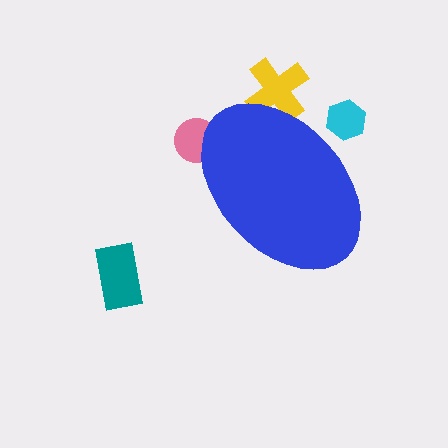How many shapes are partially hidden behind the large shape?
3 shapes are partially hidden.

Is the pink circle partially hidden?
Yes, the pink circle is partially hidden behind the blue ellipse.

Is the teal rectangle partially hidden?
No, the teal rectangle is fully visible.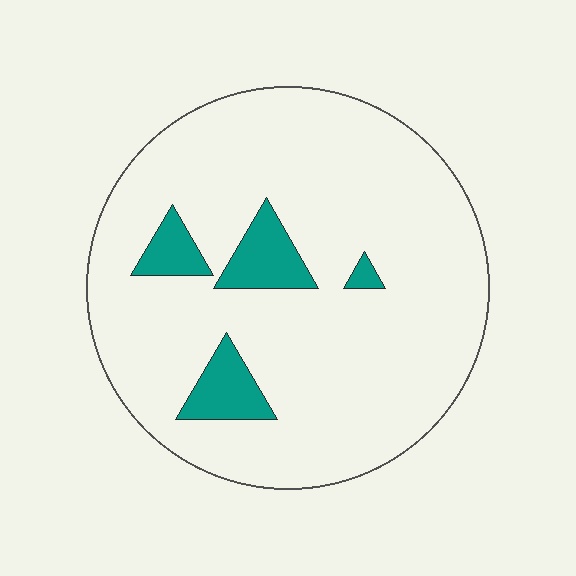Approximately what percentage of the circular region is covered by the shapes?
Approximately 10%.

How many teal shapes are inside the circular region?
4.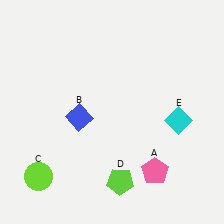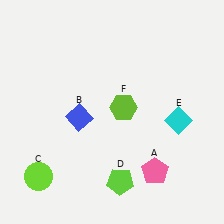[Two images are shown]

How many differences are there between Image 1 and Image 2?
There is 1 difference between the two images.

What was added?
A lime hexagon (F) was added in Image 2.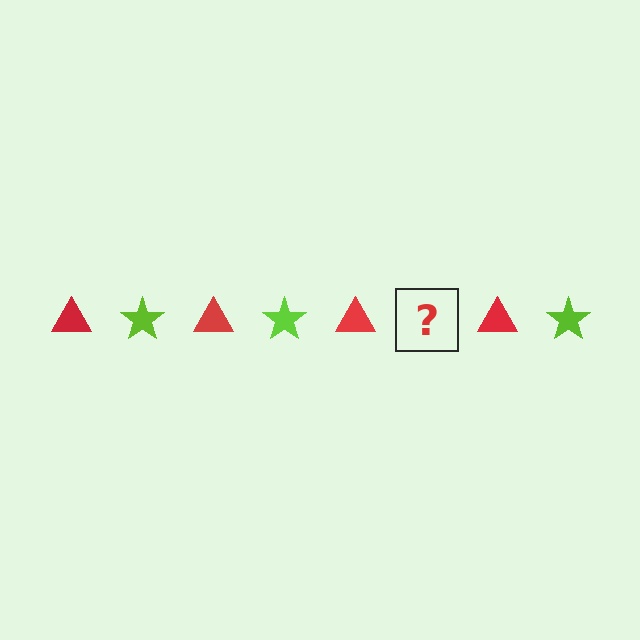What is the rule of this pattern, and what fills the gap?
The rule is that the pattern alternates between red triangle and lime star. The gap should be filled with a lime star.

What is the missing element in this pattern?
The missing element is a lime star.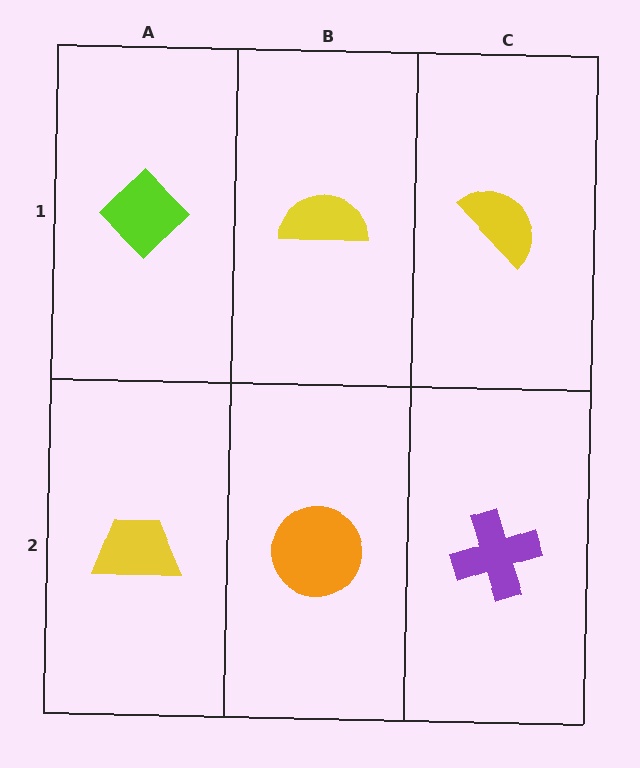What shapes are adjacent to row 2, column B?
A yellow semicircle (row 1, column B), a yellow trapezoid (row 2, column A), a purple cross (row 2, column C).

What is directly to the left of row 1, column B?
A lime diamond.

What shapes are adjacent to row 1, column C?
A purple cross (row 2, column C), a yellow semicircle (row 1, column B).